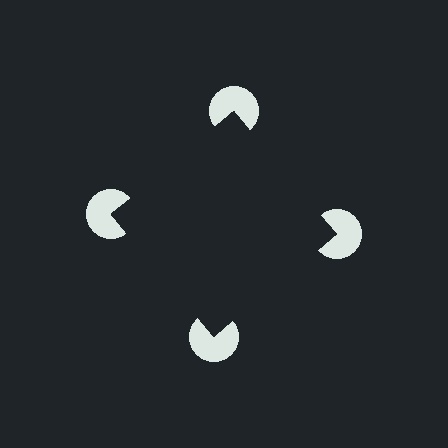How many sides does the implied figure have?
4 sides.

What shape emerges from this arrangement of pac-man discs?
An illusory square — its edges are inferred from the aligned wedge cuts in the pac-man discs, not physically drawn.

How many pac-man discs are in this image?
There are 4 — one at each vertex of the illusory square.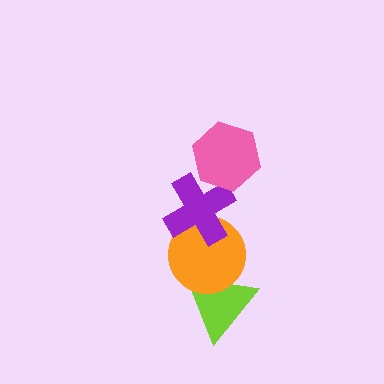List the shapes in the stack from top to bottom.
From top to bottom: the pink hexagon, the purple cross, the orange circle, the lime triangle.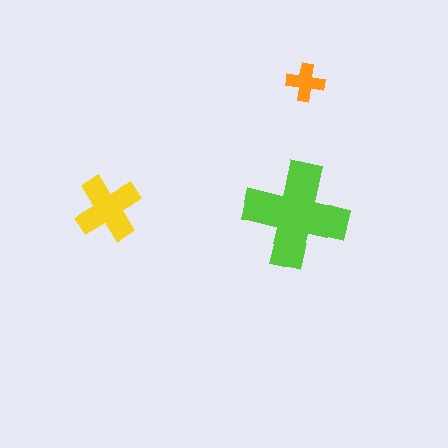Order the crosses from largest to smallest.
the lime one, the yellow one, the orange one.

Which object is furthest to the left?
The yellow cross is leftmost.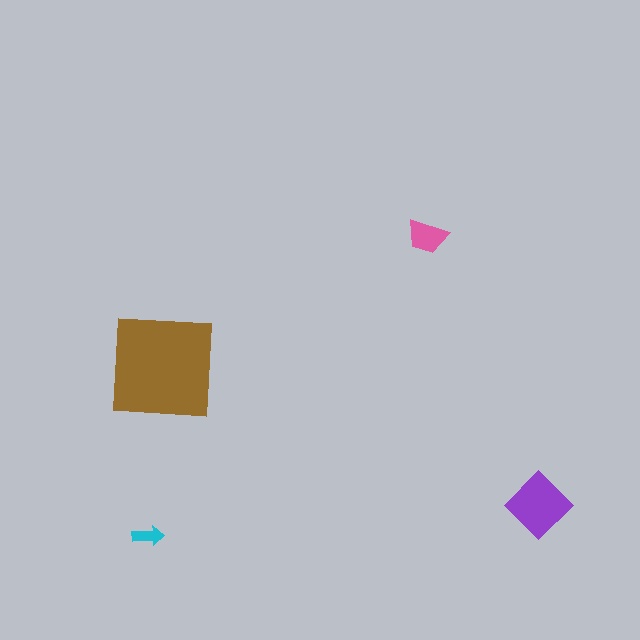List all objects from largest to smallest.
The brown square, the purple diamond, the pink trapezoid, the cyan arrow.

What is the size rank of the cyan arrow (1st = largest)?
4th.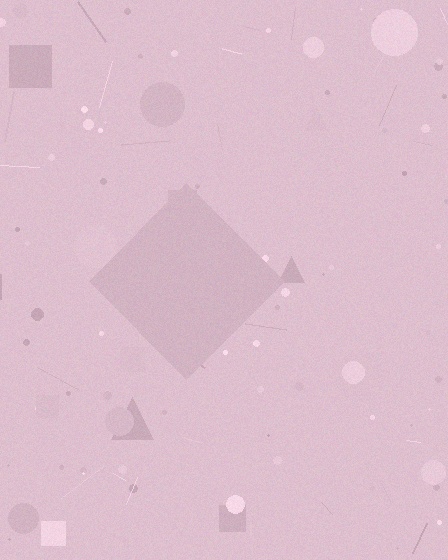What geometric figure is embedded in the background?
A diamond is embedded in the background.